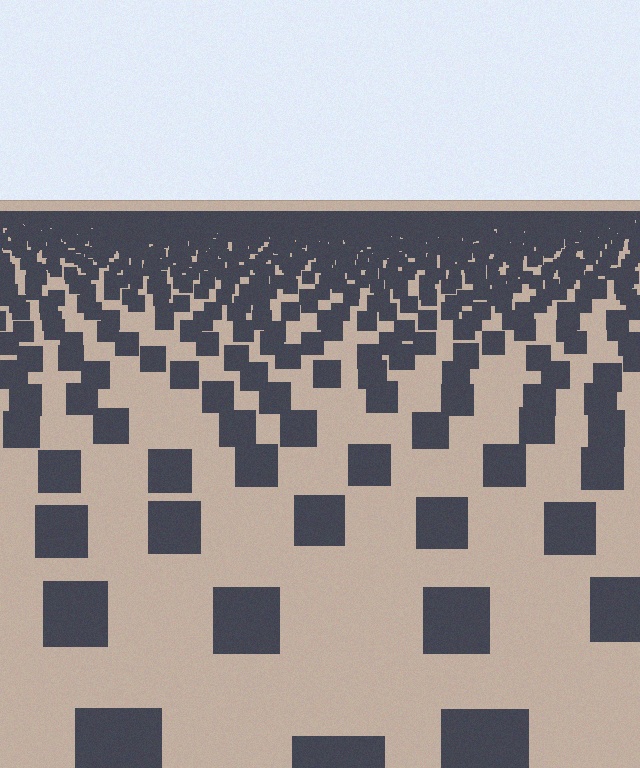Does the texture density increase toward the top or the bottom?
Density increases toward the top.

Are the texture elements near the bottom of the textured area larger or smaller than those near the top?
Larger. Near the bottom, elements are closer to the viewer and appear at a bigger on-screen size.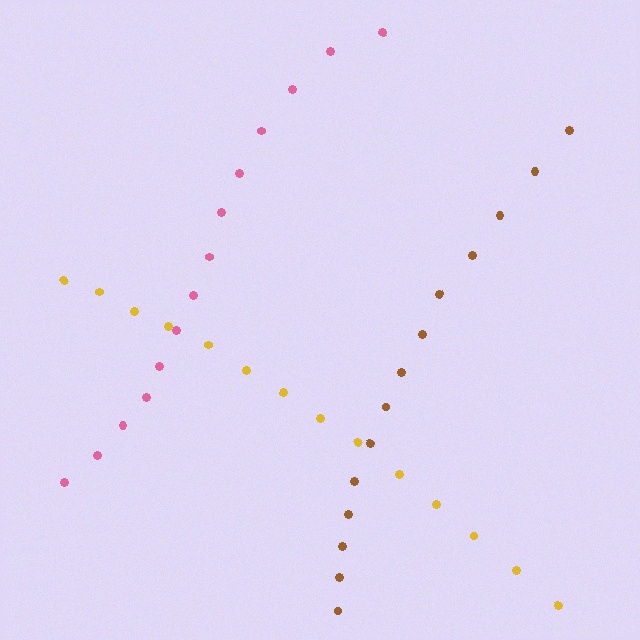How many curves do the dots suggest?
There are 3 distinct paths.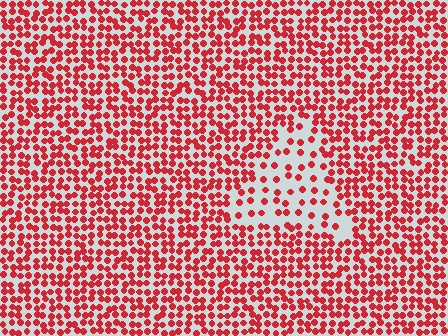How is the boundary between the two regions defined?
The boundary is defined by a change in element density (approximately 2.4x ratio). All elements are the same color, size, and shape.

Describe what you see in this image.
The image contains small red elements arranged at two different densities. A triangle-shaped region is visible where the elements are less densely packed than the surrounding area.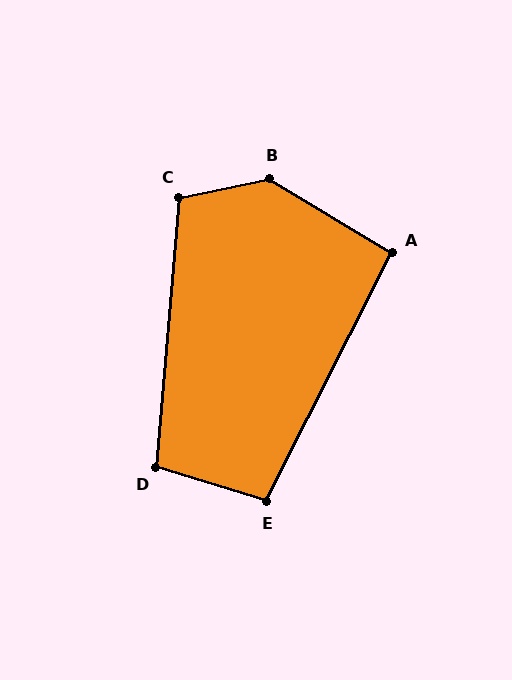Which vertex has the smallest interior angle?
A, at approximately 94 degrees.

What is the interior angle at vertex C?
Approximately 107 degrees (obtuse).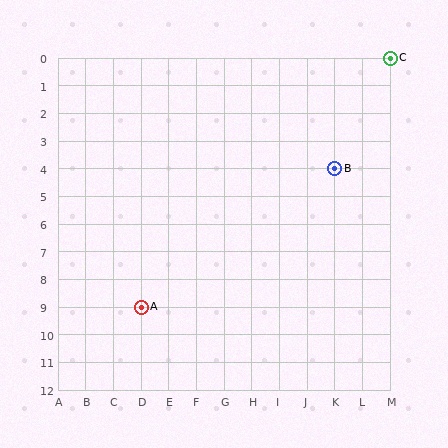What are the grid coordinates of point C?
Point C is at grid coordinates (M, 0).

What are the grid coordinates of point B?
Point B is at grid coordinates (K, 4).